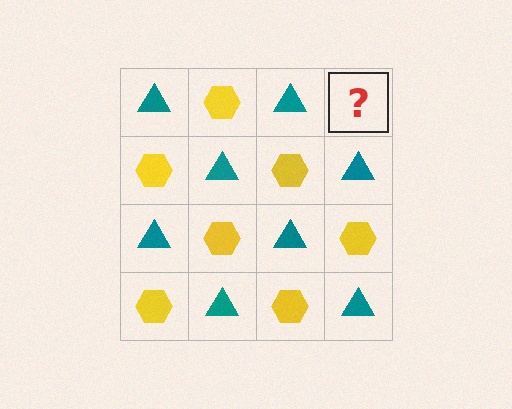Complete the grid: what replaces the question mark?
The question mark should be replaced with a yellow hexagon.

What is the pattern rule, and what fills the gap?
The rule is that it alternates teal triangle and yellow hexagon in a checkerboard pattern. The gap should be filled with a yellow hexagon.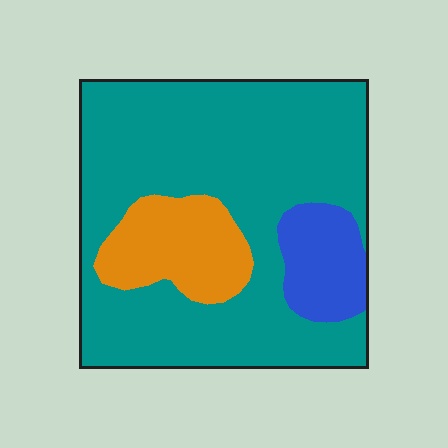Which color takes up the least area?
Blue, at roughly 10%.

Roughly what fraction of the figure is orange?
Orange covers 15% of the figure.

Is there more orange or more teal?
Teal.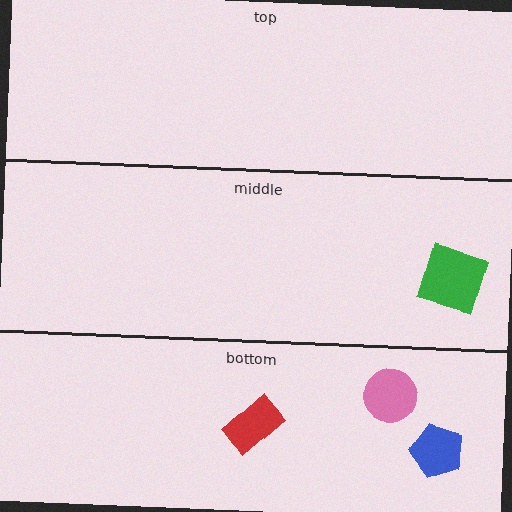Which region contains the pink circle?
The bottom region.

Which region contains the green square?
The middle region.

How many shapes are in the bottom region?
3.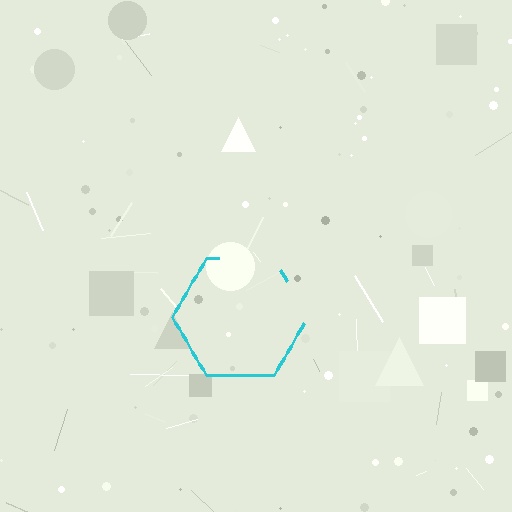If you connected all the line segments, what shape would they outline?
They would outline a hexagon.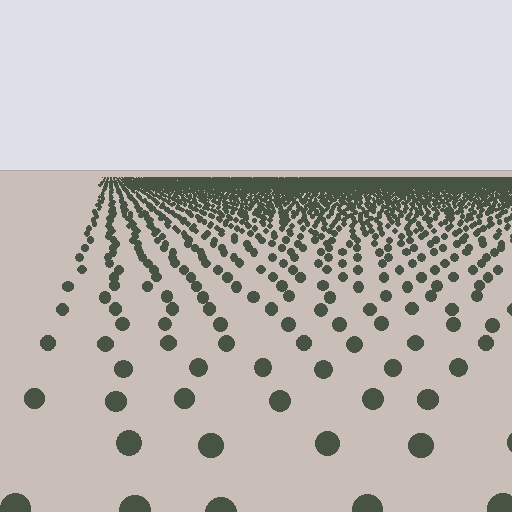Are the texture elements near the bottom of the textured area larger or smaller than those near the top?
Larger. Near the bottom, elements are closer to the viewer and appear at a bigger on-screen size.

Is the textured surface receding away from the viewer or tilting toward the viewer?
The surface is receding away from the viewer. Texture elements get smaller and denser toward the top.